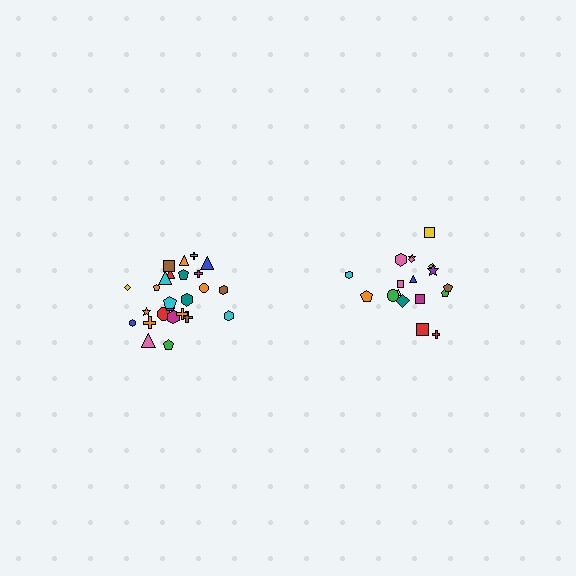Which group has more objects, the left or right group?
The left group.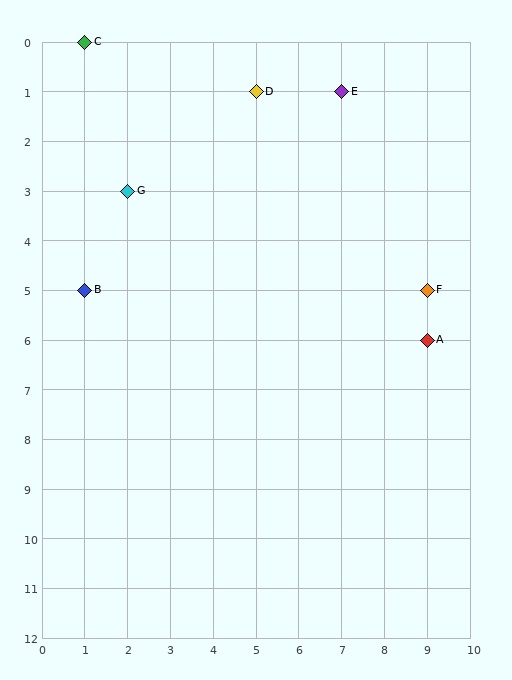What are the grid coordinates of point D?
Point D is at grid coordinates (5, 1).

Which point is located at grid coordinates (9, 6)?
Point A is at (9, 6).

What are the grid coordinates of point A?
Point A is at grid coordinates (9, 6).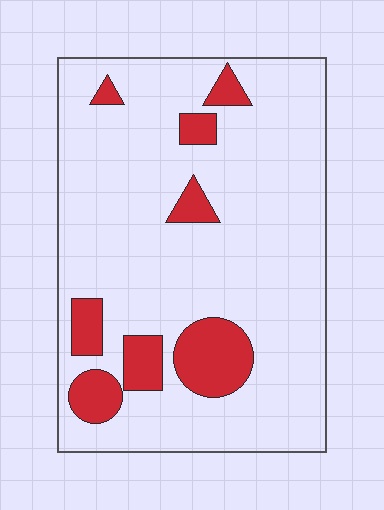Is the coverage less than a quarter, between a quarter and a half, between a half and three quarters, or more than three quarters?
Less than a quarter.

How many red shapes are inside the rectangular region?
8.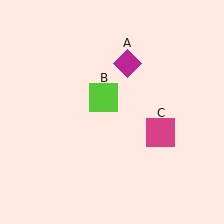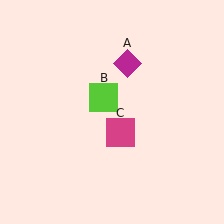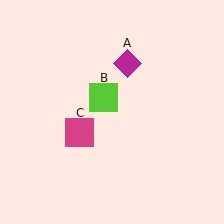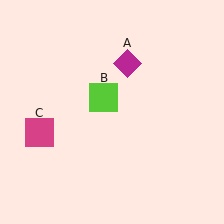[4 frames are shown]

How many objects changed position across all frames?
1 object changed position: magenta square (object C).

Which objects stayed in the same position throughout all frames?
Magenta diamond (object A) and lime square (object B) remained stationary.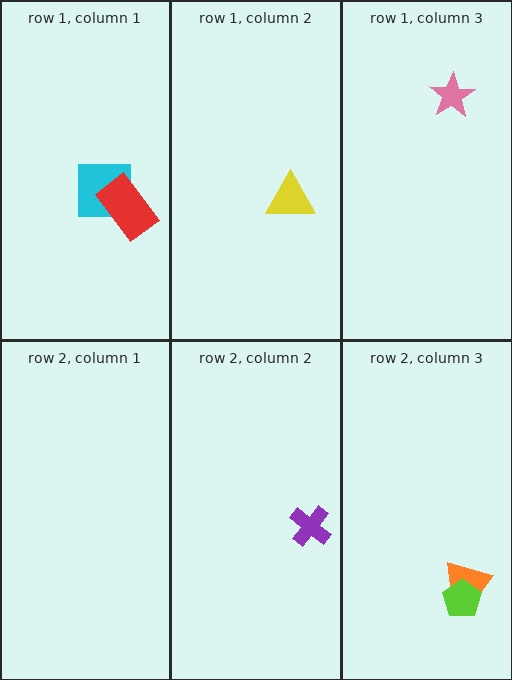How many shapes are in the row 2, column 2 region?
1.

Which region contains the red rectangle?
The row 1, column 1 region.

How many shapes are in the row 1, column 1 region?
2.